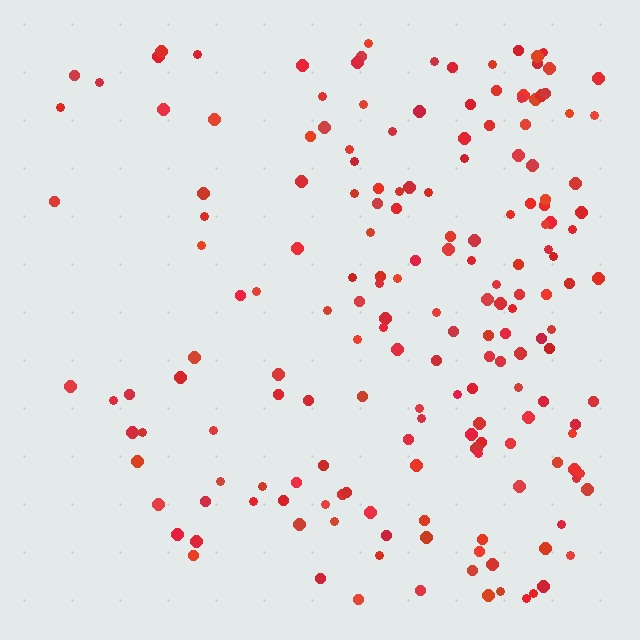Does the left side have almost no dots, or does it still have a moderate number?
Still a moderate number, just noticeably fewer than the right.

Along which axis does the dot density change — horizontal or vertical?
Horizontal.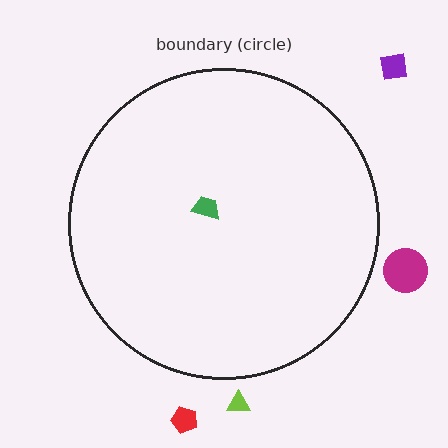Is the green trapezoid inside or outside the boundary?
Inside.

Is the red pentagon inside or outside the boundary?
Outside.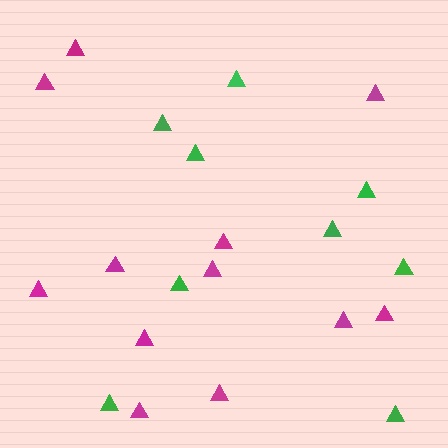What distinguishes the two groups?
There are 2 groups: one group of magenta triangles (12) and one group of green triangles (9).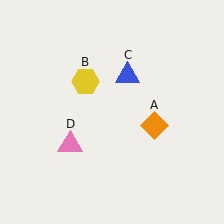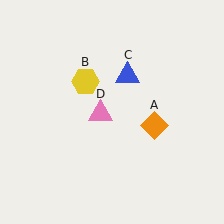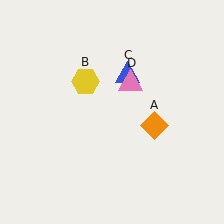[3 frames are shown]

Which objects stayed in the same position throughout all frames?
Orange diamond (object A) and yellow hexagon (object B) and blue triangle (object C) remained stationary.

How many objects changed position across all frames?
1 object changed position: pink triangle (object D).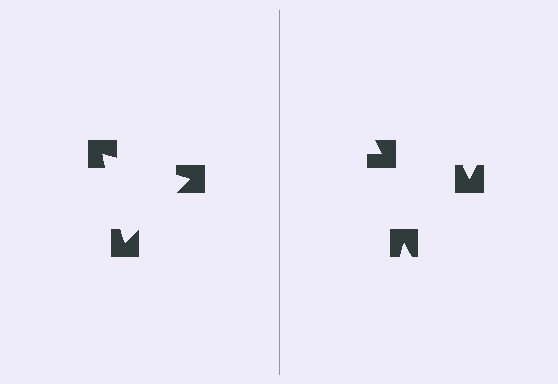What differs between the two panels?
The notched squares are positioned identically on both sides; only the wedge orientations differ. On the left they align to a triangle; on the right they are misaligned.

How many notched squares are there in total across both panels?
6 — 3 on each side.